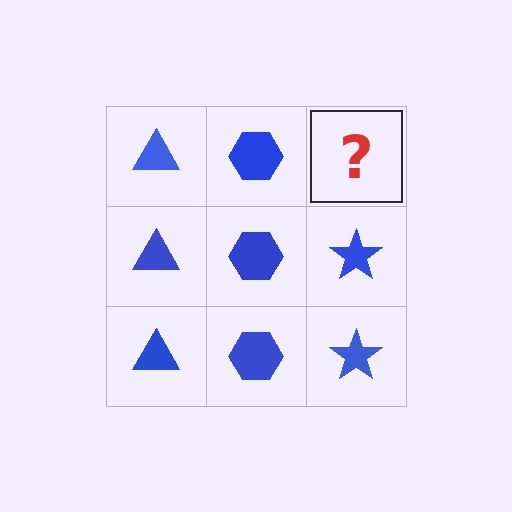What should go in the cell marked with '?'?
The missing cell should contain a blue star.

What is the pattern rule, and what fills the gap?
The rule is that each column has a consistent shape. The gap should be filled with a blue star.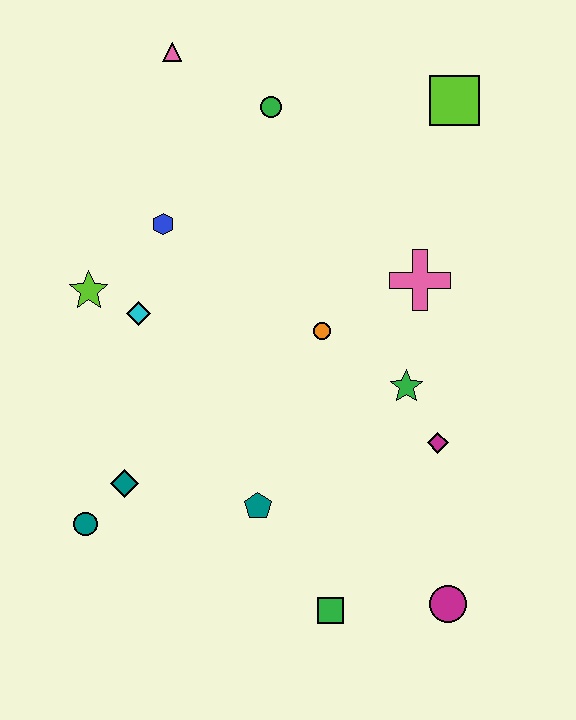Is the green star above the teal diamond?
Yes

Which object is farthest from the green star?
The pink triangle is farthest from the green star.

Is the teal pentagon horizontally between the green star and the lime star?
Yes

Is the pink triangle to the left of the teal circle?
No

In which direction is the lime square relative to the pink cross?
The lime square is above the pink cross.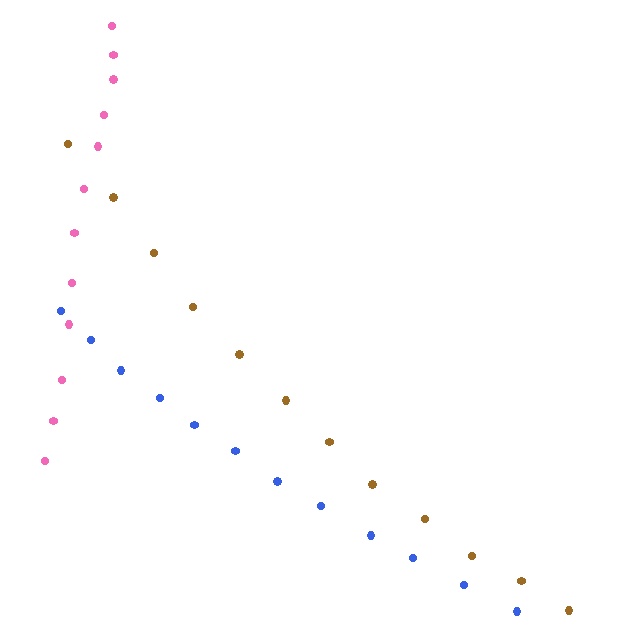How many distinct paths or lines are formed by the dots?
There are 3 distinct paths.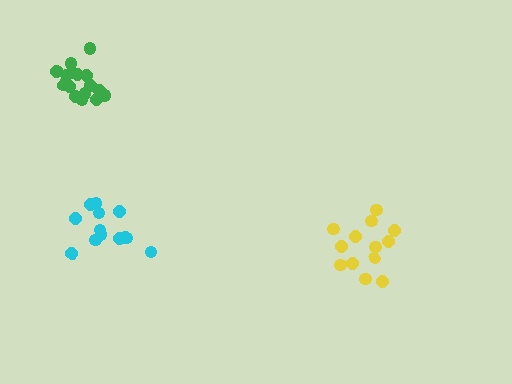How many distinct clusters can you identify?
There are 3 distinct clusters.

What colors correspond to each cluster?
The clusters are colored: green, cyan, yellow.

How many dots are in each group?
Group 1: 16 dots, Group 2: 13 dots, Group 3: 13 dots (42 total).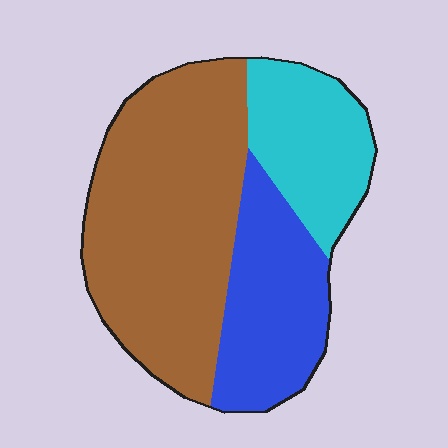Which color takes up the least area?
Cyan, at roughly 20%.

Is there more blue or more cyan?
Blue.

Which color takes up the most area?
Brown, at roughly 55%.